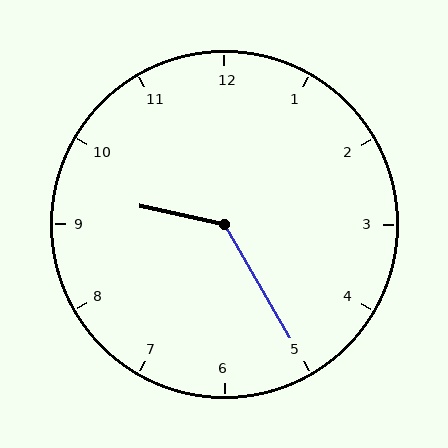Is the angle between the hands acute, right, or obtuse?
It is obtuse.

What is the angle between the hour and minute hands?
Approximately 132 degrees.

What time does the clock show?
9:25.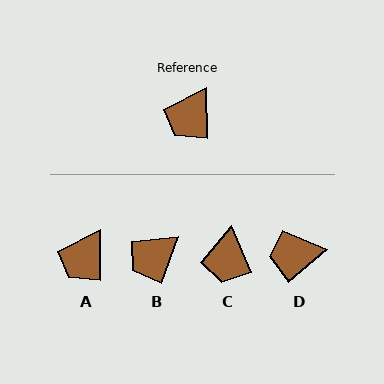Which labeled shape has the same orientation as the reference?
A.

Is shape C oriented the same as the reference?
No, it is off by about 23 degrees.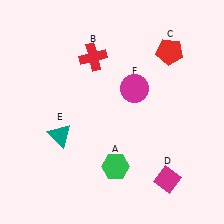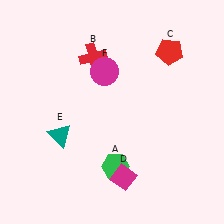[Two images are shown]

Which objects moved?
The objects that moved are: the magenta diamond (D), the magenta circle (F).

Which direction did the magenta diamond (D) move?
The magenta diamond (D) moved left.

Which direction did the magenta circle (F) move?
The magenta circle (F) moved left.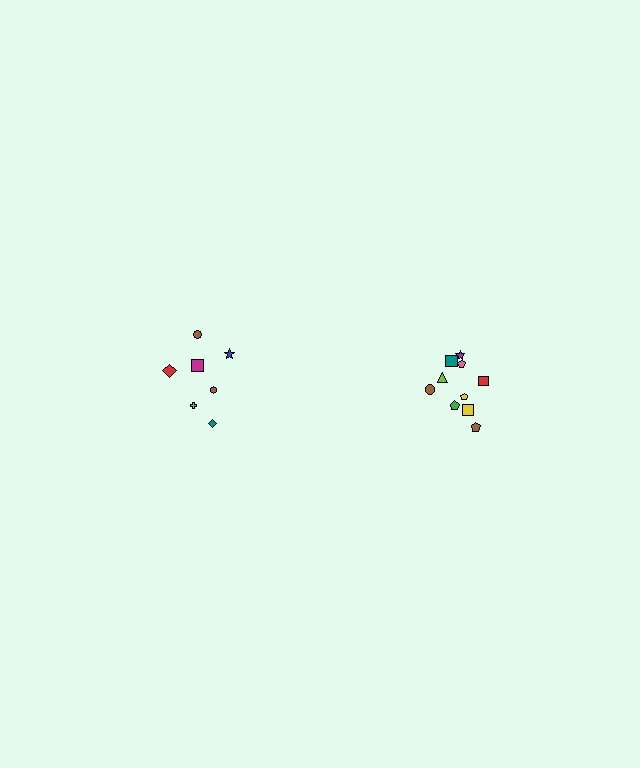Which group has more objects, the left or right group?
The right group.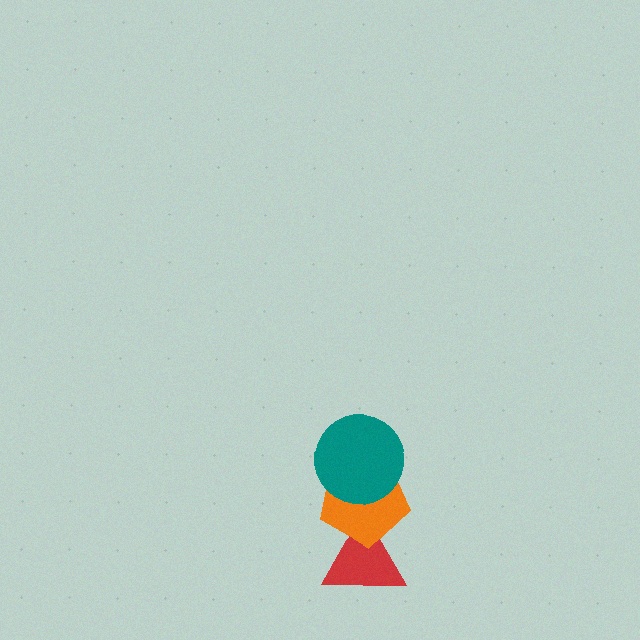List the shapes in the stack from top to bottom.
From top to bottom: the teal circle, the orange pentagon, the red triangle.